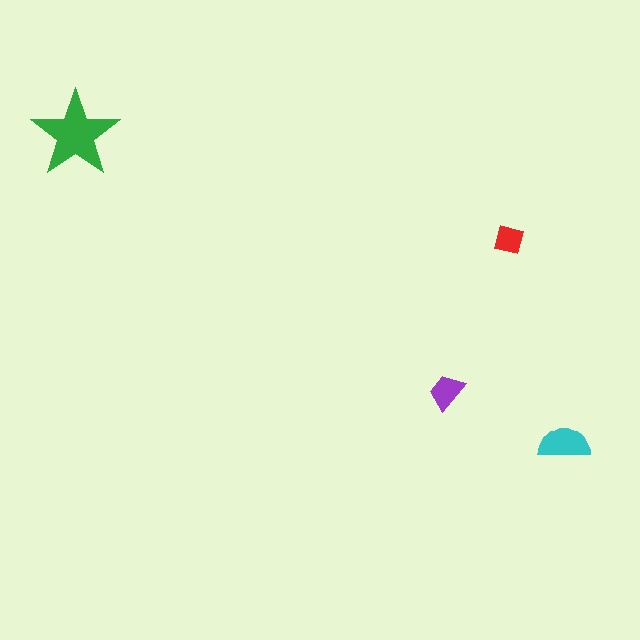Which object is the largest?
The green star.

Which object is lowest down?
The cyan semicircle is bottommost.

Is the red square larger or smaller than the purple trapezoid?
Smaller.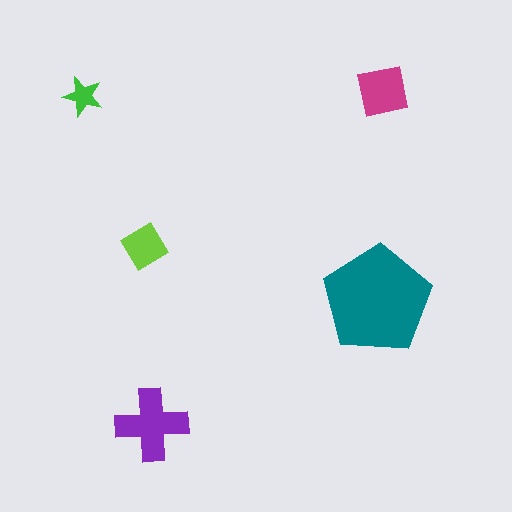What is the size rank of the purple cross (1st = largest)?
2nd.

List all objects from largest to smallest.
The teal pentagon, the purple cross, the magenta square, the lime diamond, the green star.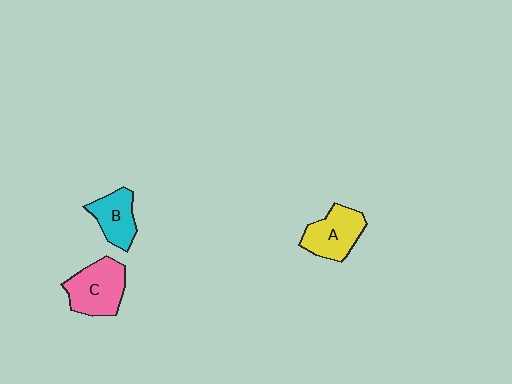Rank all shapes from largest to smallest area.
From largest to smallest: C (pink), A (yellow), B (cyan).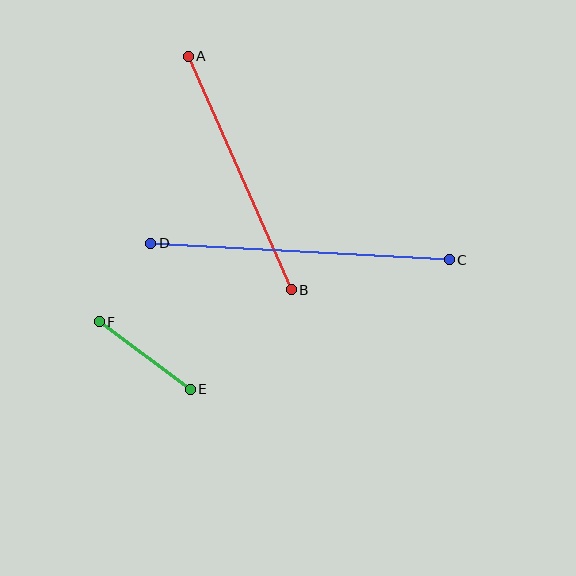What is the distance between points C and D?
The distance is approximately 299 pixels.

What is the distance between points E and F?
The distance is approximately 113 pixels.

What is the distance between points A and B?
The distance is approximately 255 pixels.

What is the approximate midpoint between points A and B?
The midpoint is at approximately (240, 173) pixels.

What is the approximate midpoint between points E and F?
The midpoint is at approximately (145, 355) pixels.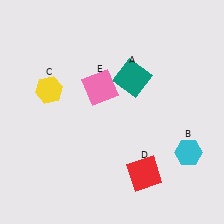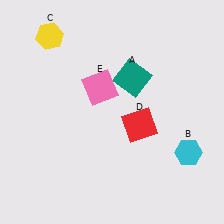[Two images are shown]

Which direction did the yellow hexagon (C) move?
The yellow hexagon (C) moved up.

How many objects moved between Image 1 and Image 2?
2 objects moved between the two images.